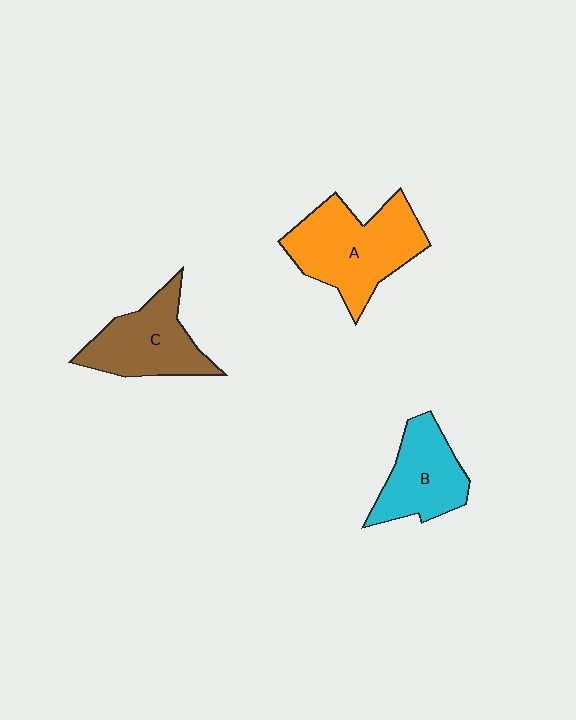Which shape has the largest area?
Shape A (orange).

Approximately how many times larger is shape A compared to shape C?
Approximately 1.3 times.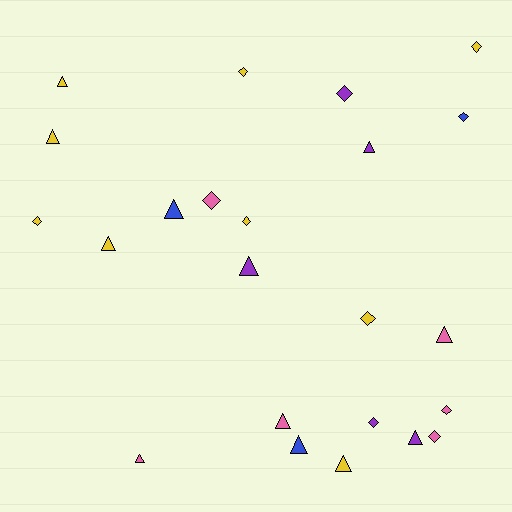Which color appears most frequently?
Yellow, with 9 objects.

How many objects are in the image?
There are 23 objects.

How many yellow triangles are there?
There are 4 yellow triangles.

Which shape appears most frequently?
Triangle, with 12 objects.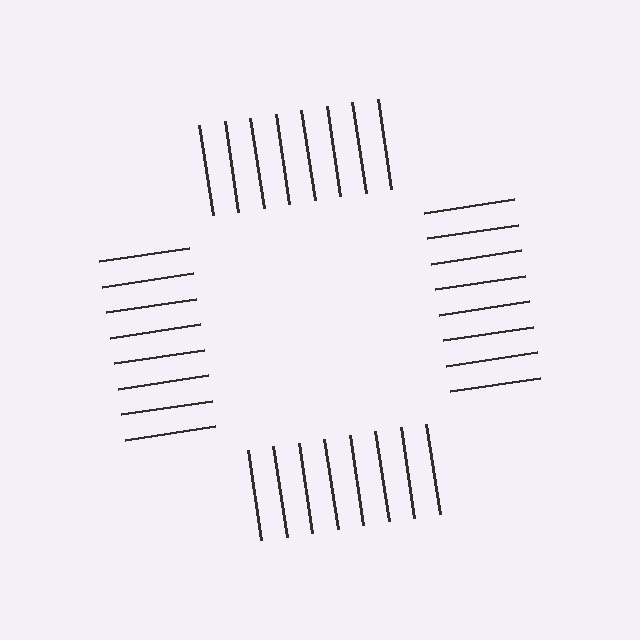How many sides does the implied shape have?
4 sides — the line-ends trace a square.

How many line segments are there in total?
32 — 8 along each of the 4 edges.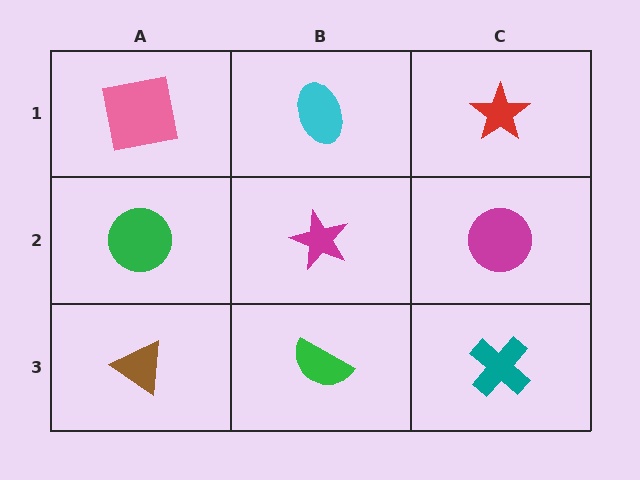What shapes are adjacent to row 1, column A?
A green circle (row 2, column A), a cyan ellipse (row 1, column B).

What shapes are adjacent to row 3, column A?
A green circle (row 2, column A), a green semicircle (row 3, column B).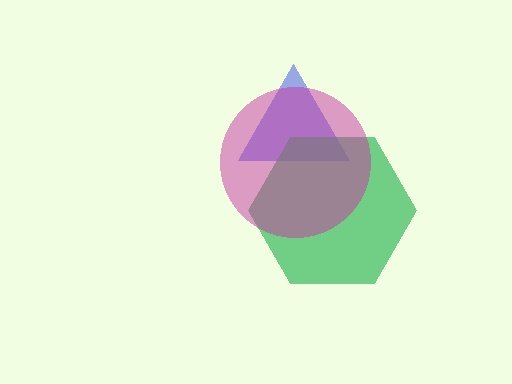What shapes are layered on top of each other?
The layered shapes are: a blue triangle, a green hexagon, a magenta circle.